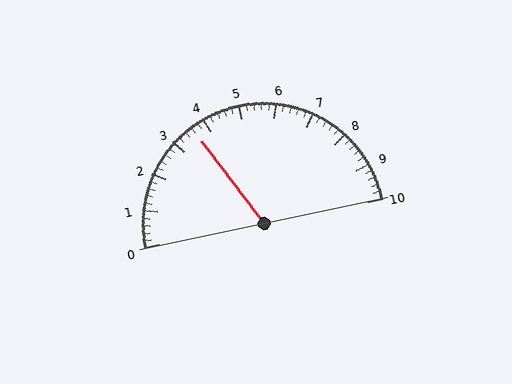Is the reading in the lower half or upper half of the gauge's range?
The reading is in the lower half of the range (0 to 10).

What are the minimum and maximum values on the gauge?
The gauge ranges from 0 to 10.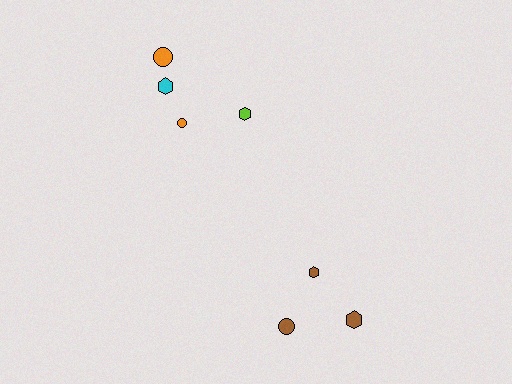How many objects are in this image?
There are 7 objects.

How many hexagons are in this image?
There are 4 hexagons.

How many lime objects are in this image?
There is 1 lime object.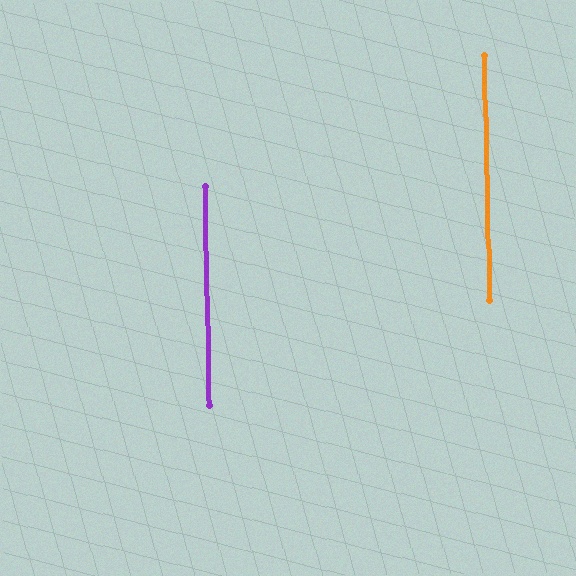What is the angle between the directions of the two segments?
Approximately 0 degrees.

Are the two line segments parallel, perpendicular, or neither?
Parallel — their directions differ by only 0.4°.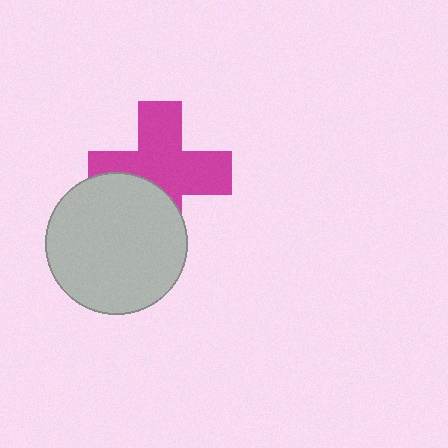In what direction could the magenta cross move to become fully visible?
The magenta cross could move up. That would shift it out from behind the light gray circle entirely.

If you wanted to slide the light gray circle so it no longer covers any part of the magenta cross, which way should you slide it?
Slide it down — that is the most direct way to separate the two shapes.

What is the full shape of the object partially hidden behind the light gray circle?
The partially hidden object is a magenta cross.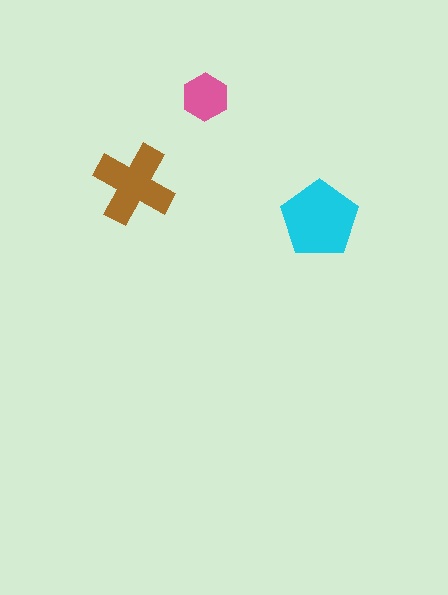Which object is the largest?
The cyan pentagon.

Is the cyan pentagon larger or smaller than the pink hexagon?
Larger.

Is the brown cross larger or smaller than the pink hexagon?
Larger.